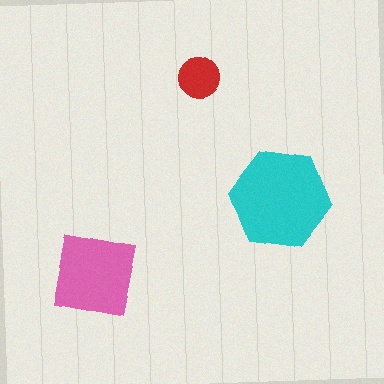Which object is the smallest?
The red circle.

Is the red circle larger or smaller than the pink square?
Smaller.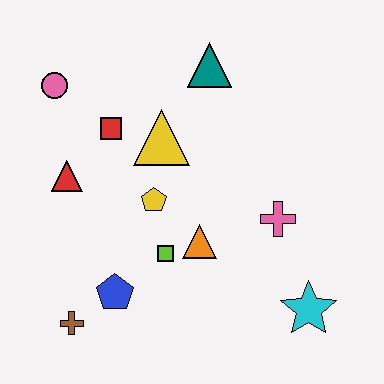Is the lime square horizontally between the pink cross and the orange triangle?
No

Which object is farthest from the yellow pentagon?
The cyan star is farthest from the yellow pentagon.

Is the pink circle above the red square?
Yes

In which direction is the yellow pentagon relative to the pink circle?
The yellow pentagon is below the pink circle.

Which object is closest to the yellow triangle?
The red square is closest to the yellow triangle.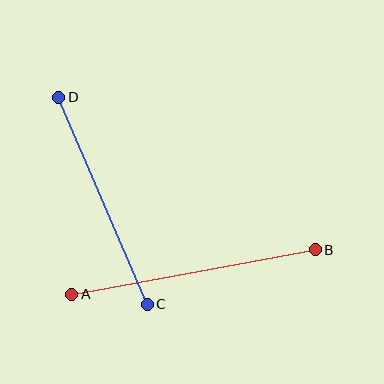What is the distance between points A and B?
The distance is approximately 247 pixels.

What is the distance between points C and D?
The distance is approximately 225 pixels.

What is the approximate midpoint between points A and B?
The midpoint is at approximately (193, 272) pixels.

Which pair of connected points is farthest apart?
Points A and B are farthest apart.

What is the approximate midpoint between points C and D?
The midpoint is at approximately (103, 201) pixels.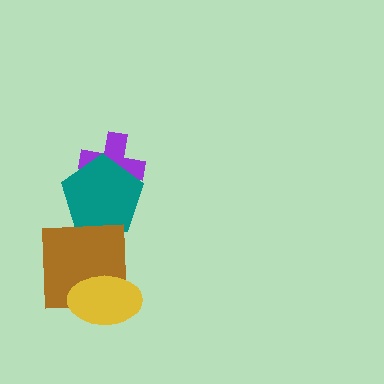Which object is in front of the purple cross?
The teal pentagon is in front of the purple cross.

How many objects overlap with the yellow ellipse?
1 object overlaps with the yellow ellipse.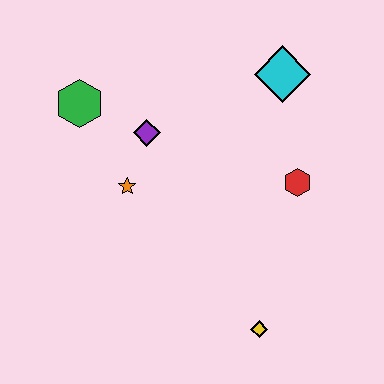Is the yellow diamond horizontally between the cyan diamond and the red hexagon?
No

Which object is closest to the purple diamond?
The orange star is closest to the purple diamond.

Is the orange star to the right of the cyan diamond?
No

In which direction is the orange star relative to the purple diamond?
The orange star is below the purple diamond.